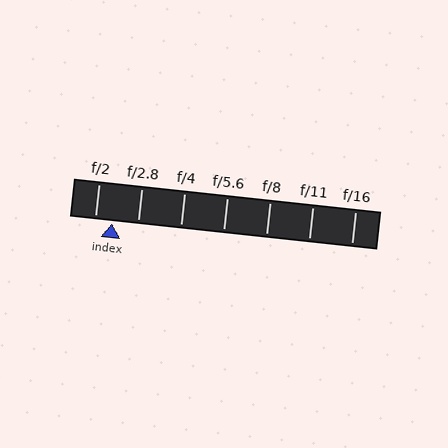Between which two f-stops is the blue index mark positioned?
The index mark is between f/2 and f/2.8.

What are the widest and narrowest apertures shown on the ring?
The widest aperture shown is f/2 and the narrowest is f/16.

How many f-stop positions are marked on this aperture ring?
There are 7 f-stop positions marked.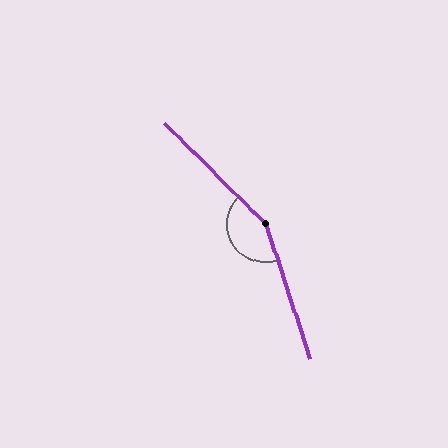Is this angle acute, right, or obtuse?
It is obtuse.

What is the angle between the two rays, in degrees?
Approximately 153 degrees.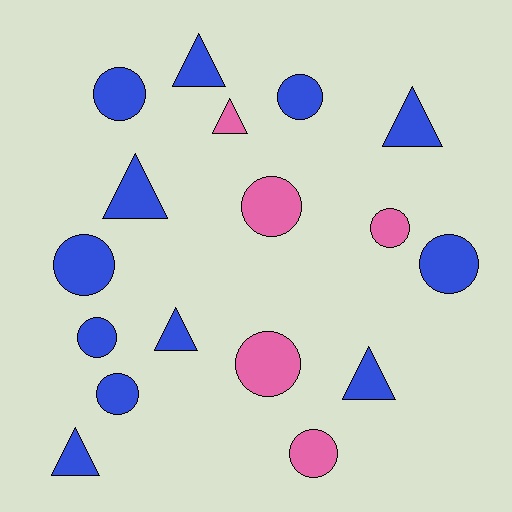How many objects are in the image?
There are 17 objects.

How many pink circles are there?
There are 4 pink circles.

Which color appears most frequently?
Blue, with 12 objects.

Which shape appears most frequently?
Circle, with 10 objects.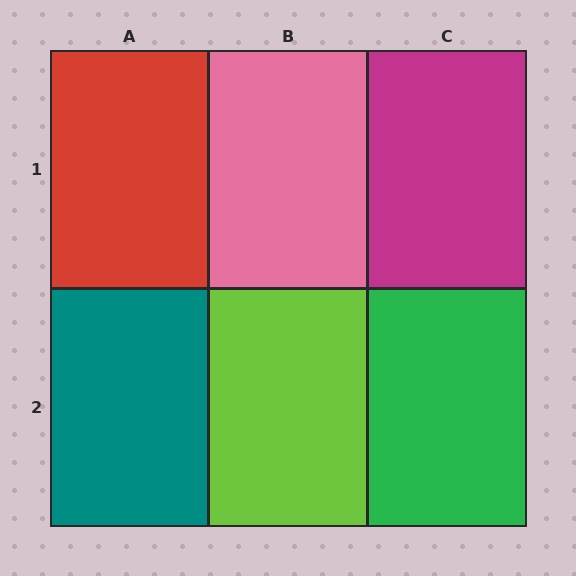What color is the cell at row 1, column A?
Red.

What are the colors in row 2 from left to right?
Teal, lime, green.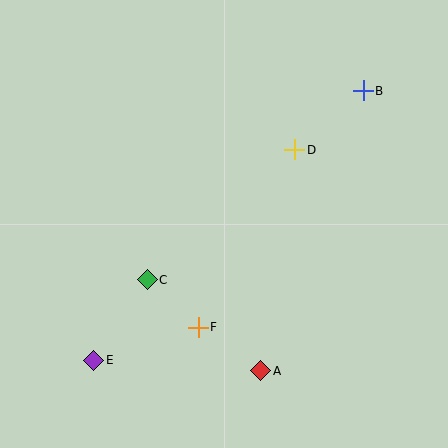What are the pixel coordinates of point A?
Point A is at (261, 371).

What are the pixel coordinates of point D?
Point D is at (295, 150).